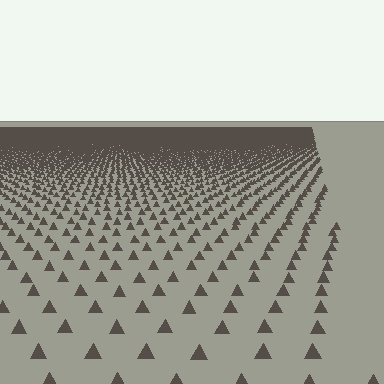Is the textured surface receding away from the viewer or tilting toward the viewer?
The surface is receding away from the viewer. Texture elements get smaller and denser toward the top.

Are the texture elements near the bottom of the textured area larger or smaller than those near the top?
Larger. Near the bottom, elements are closer to the viewer and appear at a bigger on-screen size.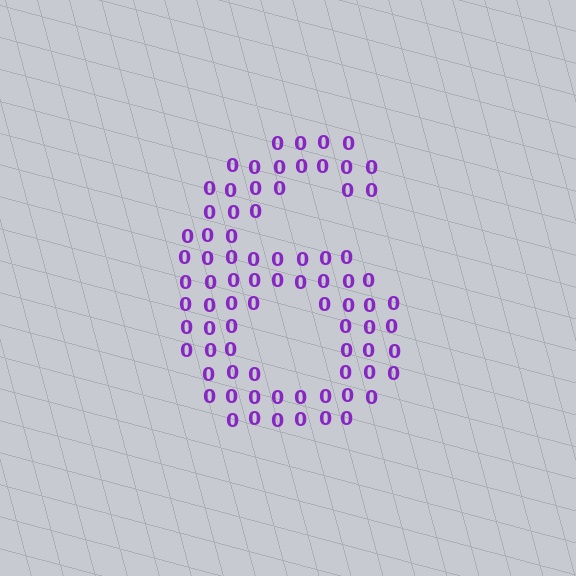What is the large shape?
The large shape is the digit 6.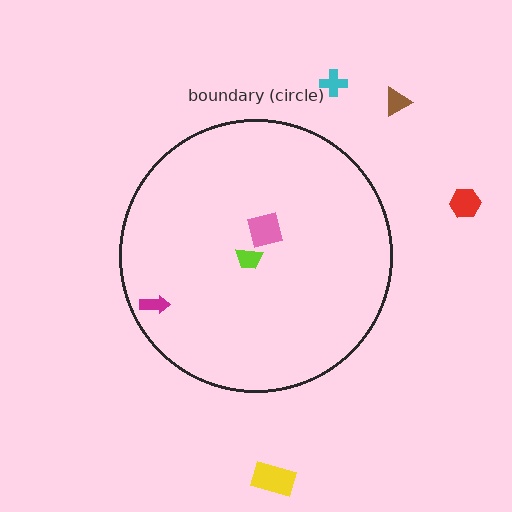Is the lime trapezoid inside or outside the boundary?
Inside.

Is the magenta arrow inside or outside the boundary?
Inside.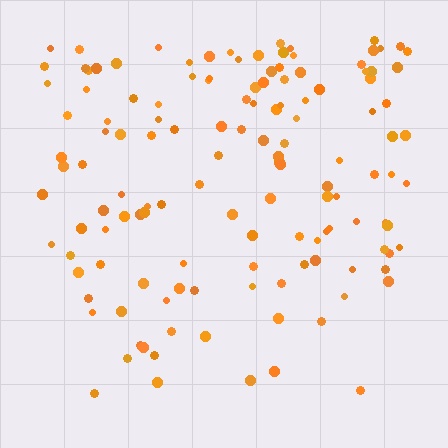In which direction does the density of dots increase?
From bottom to top, with the top side densest.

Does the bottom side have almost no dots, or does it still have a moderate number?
Still a moderate number, just noticeably fewer than the top.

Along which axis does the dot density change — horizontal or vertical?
Vertical.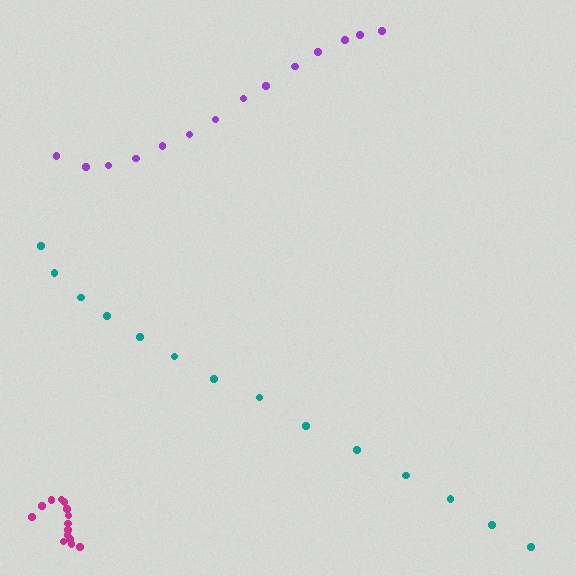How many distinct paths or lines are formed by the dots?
There are 3 distinct paths.